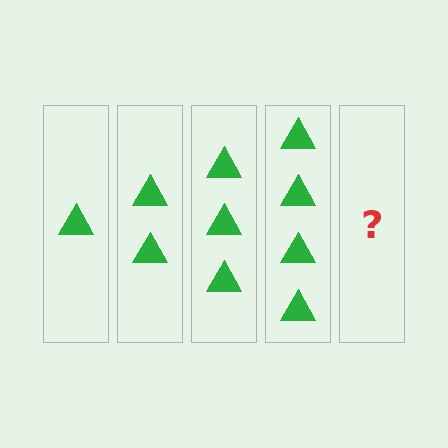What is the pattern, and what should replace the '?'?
The pattern is that each step adds one more triangle. The '?' should be 5 triangles.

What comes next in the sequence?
The next element should be 5 triangles.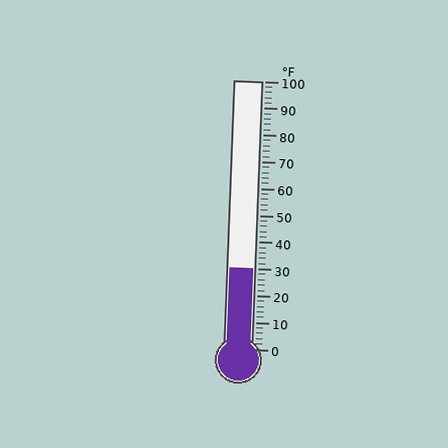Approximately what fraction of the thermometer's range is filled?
The thermometer is filled to approximately 30% of its range.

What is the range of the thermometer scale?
The thermometer scale ranges from 0°F to 100°F.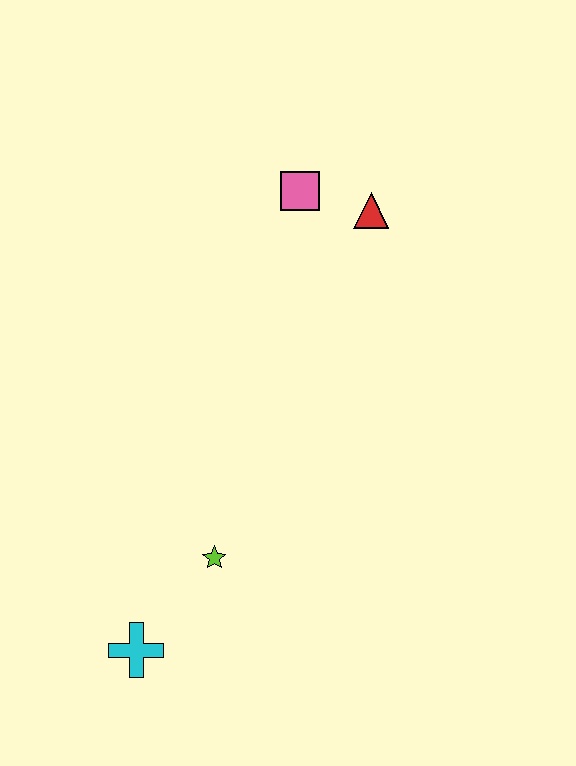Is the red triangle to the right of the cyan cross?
Yes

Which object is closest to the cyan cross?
The lime star is closest to the cyan cross.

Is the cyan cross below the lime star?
Yes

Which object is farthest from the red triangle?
The cyan cross is farthest from the red triangle.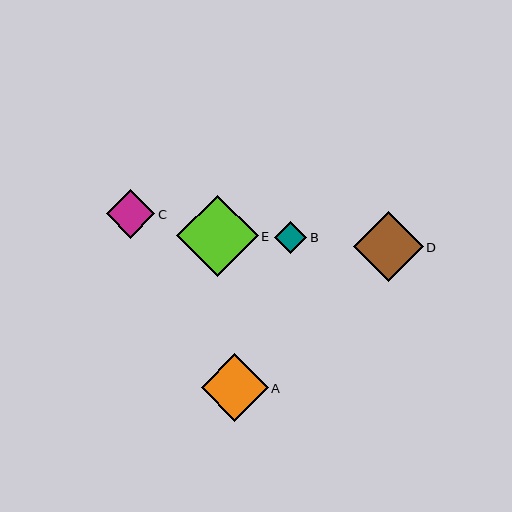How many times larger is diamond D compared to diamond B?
Diamond D is approximately 2.1 times the size of diamond B.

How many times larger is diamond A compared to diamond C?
Diamond A is approximately 1.4 times the size of diamond C.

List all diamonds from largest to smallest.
From largest to smallest: E, D, A, C, B.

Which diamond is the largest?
Diamond E is the largest with a size of approximately 82 pixels.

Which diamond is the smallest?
Diamond B is the smallest with a size of approximately 33 pixels.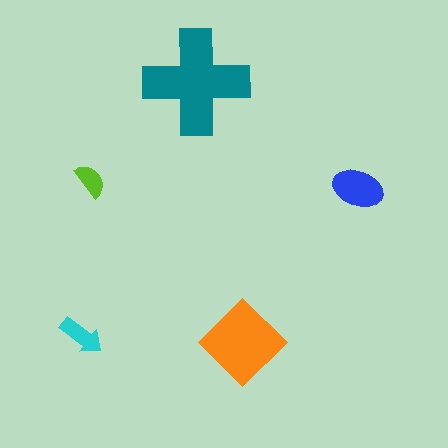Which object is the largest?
The teal cross.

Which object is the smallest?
The lime semicircle.